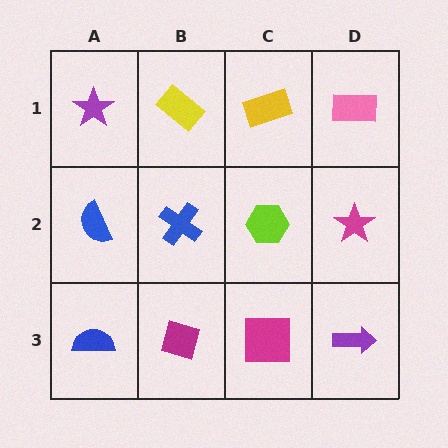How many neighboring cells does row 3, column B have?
3.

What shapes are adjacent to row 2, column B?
A yellow rectangle (row 1, column B), a magenta diamond (row 3, column B), a blue semicircle (row 2, column A), a lime hexagon (row 2, column C).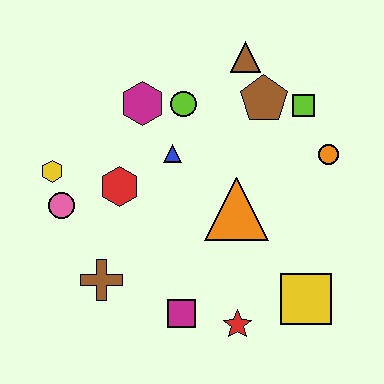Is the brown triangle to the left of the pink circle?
No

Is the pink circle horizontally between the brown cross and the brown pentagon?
No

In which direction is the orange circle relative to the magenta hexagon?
The orange circle is to the right of the magenta hexagon.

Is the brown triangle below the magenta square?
No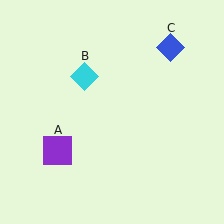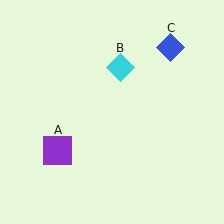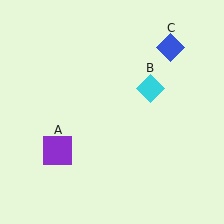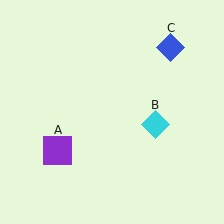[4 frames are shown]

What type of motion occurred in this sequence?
The cyan diamond (object B) rotated clockwise around the center of the scene.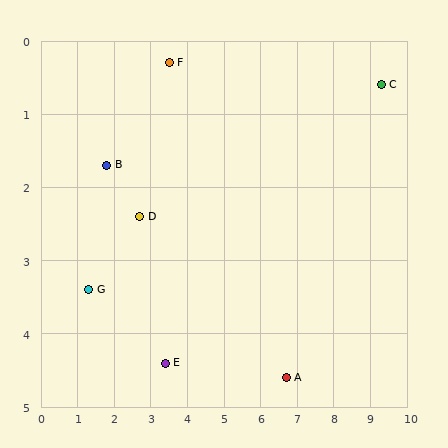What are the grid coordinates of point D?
Point D is at approximately (2.7, 2.4).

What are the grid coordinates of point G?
Point G is at approximately (1.3, 3.4).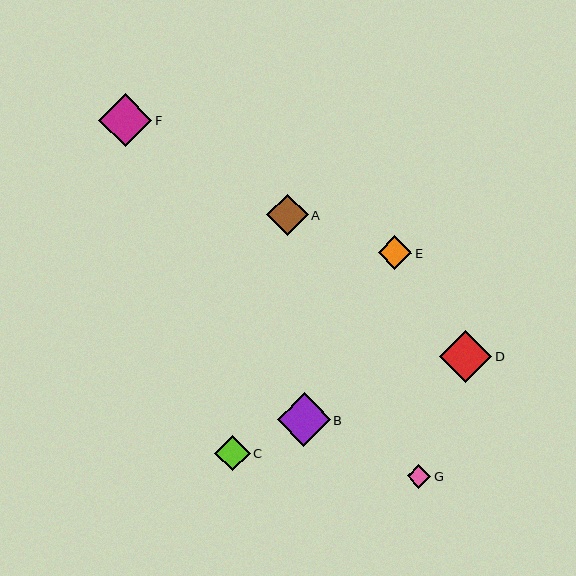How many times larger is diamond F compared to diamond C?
Diamond F is approximately 1.5 times the size of diamond C.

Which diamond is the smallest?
Diamond G is the smallest with a size of approximately 23 pixels.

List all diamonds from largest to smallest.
From largest to smallest: B, F, D, A, C, E, G.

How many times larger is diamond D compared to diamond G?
Diamond D is approximately 2.2 times the size of diamond G.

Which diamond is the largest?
Diamond B is the largest with a size of approximately 53 pixels.